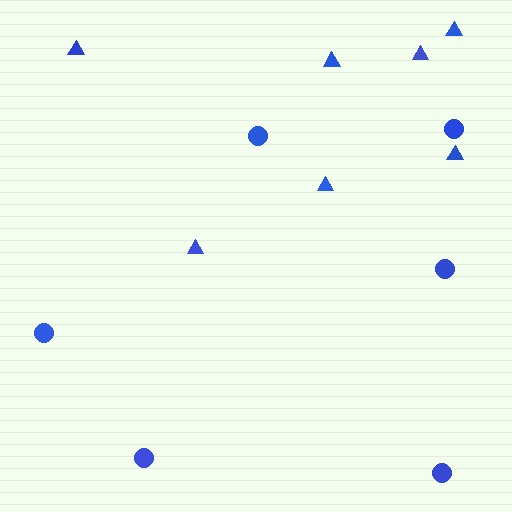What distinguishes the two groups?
There are 2 groups: one group of triangles (7) and one group of circles (6).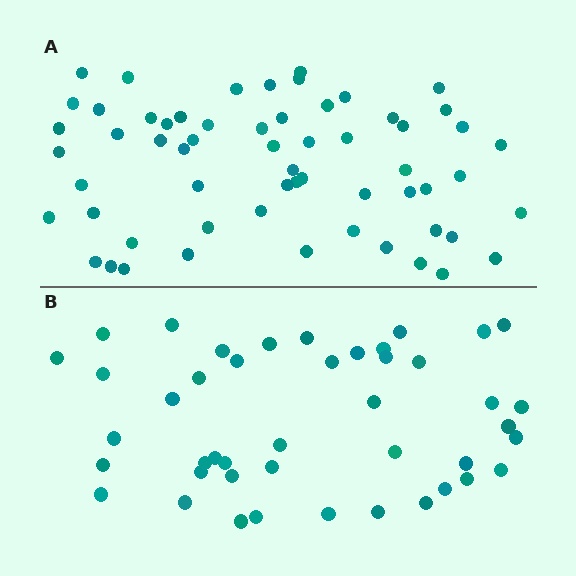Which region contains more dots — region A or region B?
Region A (the top region) has more dots.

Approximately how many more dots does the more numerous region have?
Region A has approximately 15 more dots than region B.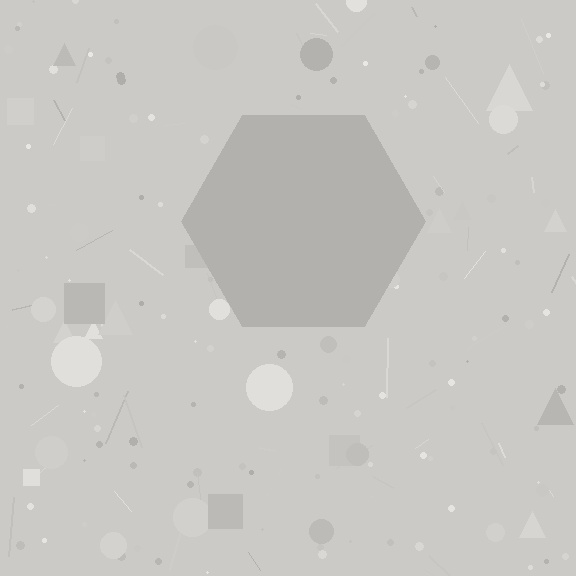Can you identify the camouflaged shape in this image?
The camouflaged shape is a hexagon.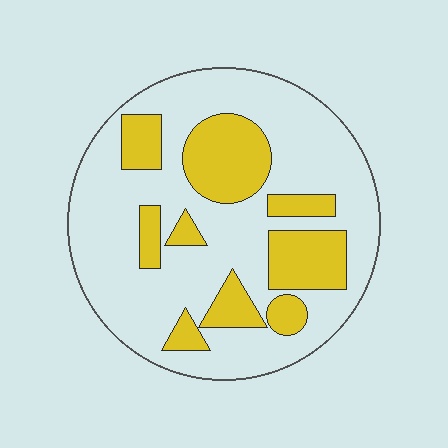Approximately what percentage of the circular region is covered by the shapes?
Approximately 30%.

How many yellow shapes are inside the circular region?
9.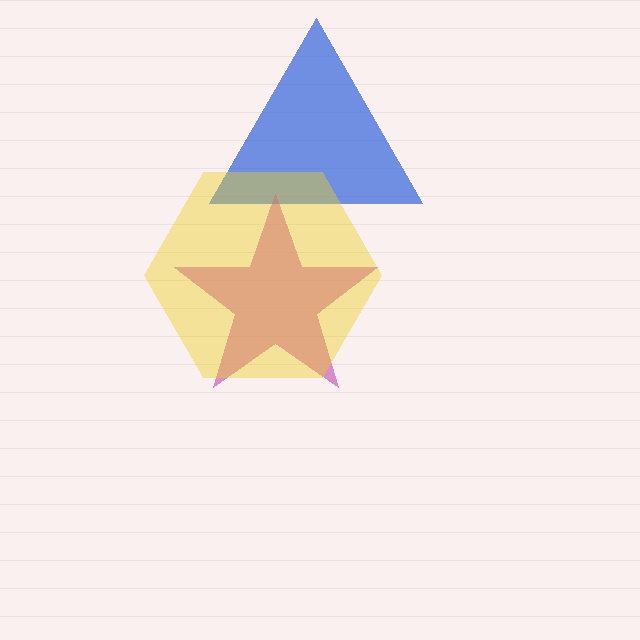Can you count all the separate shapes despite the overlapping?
Yes, there are 3 separate shapes.